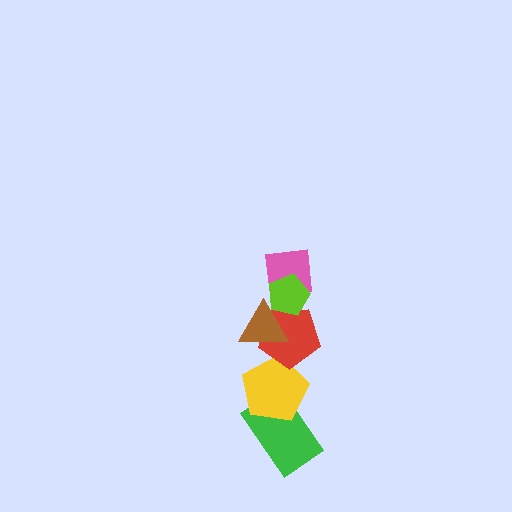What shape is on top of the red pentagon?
The brown triangle is on top of the red pentagon.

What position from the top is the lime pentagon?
The lime pentagon is 1st from the top.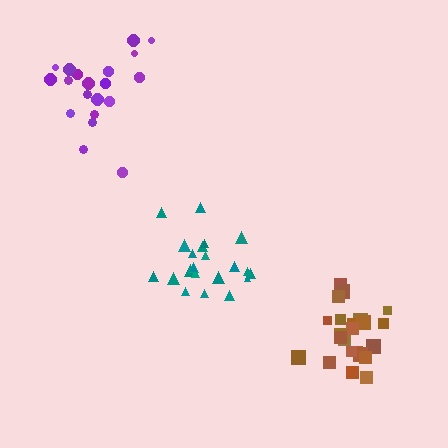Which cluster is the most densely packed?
Brown.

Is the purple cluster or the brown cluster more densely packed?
Brown.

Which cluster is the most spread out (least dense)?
Purple.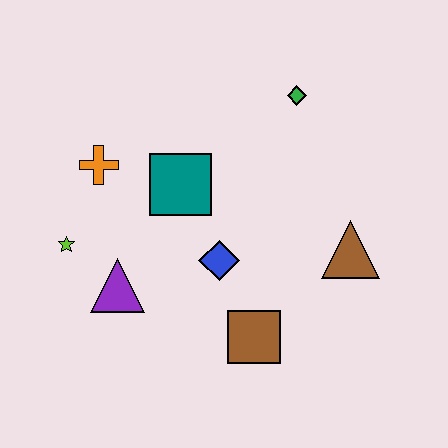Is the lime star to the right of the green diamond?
No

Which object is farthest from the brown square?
The green diamond is farthest from the brown square.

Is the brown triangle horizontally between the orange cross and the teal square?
No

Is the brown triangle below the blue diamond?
No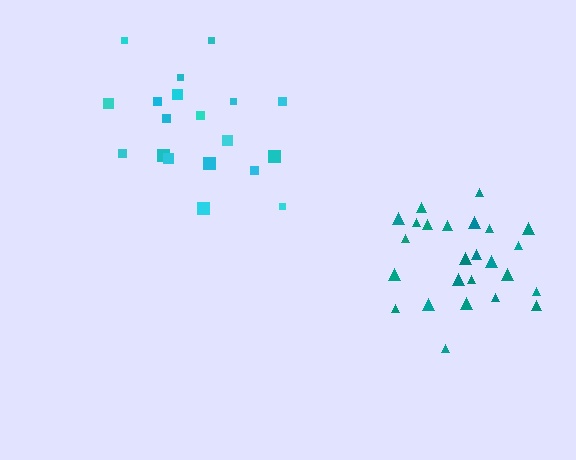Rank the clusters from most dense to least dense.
teal, cyan.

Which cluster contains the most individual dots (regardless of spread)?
Teal (25).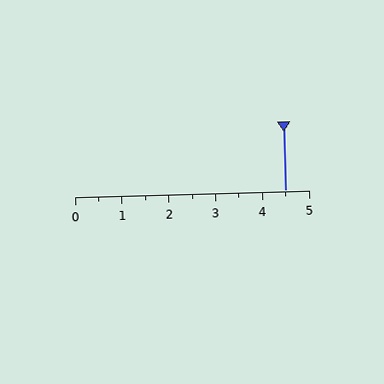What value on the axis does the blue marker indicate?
The marker indicates approximately 4.5.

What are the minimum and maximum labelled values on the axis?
The axis runs from 0 to 5.